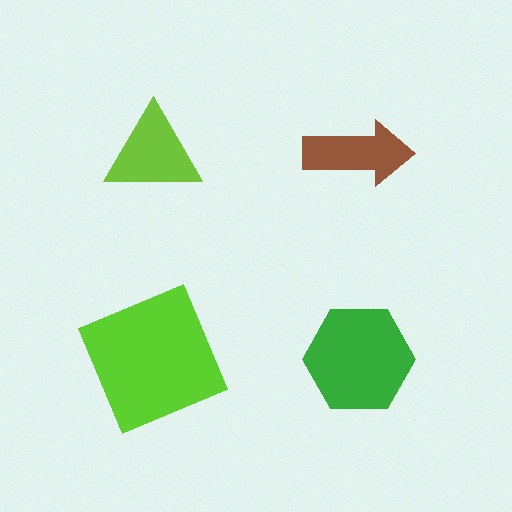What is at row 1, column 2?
A brown arrow.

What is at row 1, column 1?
A lime triangle.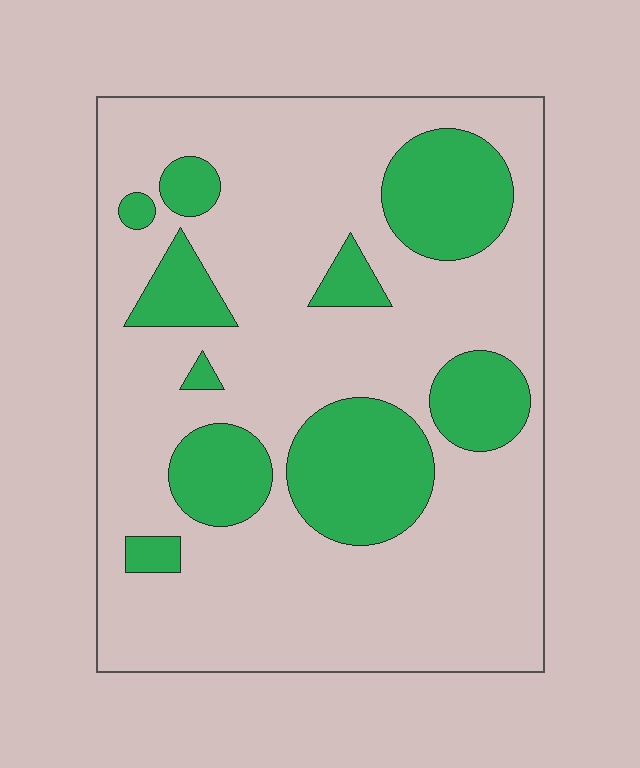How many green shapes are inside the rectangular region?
10.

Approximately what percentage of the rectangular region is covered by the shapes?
Approximately 25%.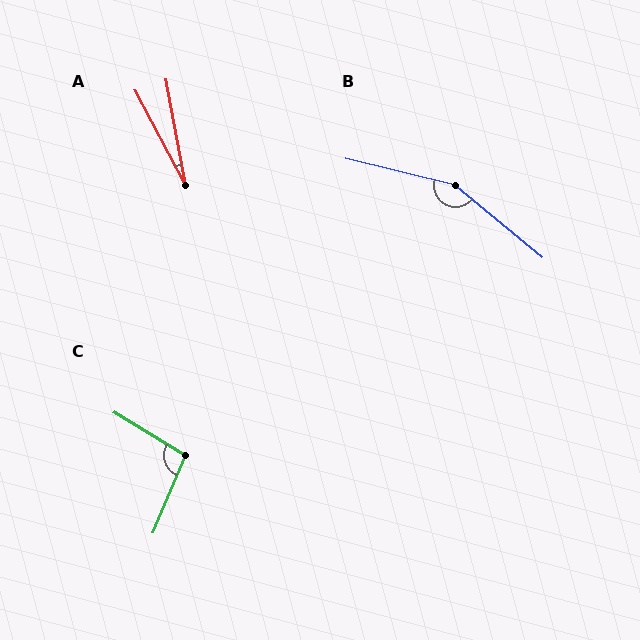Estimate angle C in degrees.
Approximately 99 degrees.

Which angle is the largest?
B, at approximately 154 degrees.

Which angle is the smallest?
A, at approximately 17 degrees.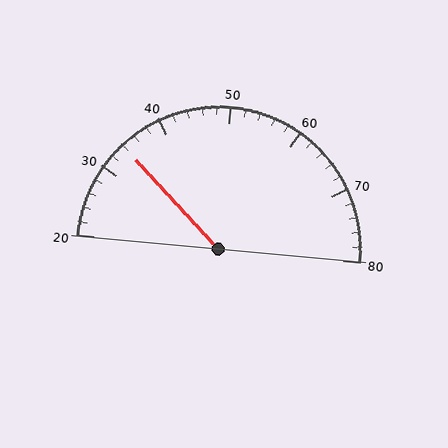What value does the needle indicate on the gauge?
The needle indicates approximately 34.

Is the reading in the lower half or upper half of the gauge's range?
The reading is in the lower half of the range (20 to 80).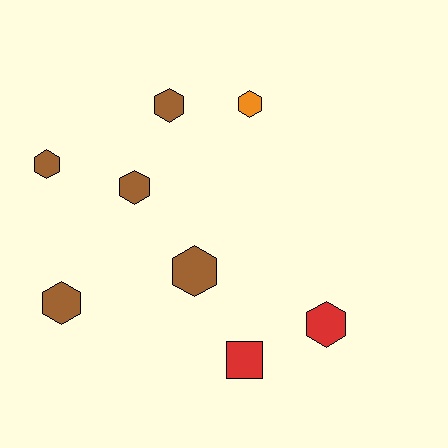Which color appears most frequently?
Brown, with 5 objects.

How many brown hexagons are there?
There are 5 brown hexagons.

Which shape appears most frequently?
Hexagon, with 7 objects.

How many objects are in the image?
There are 8 objects.